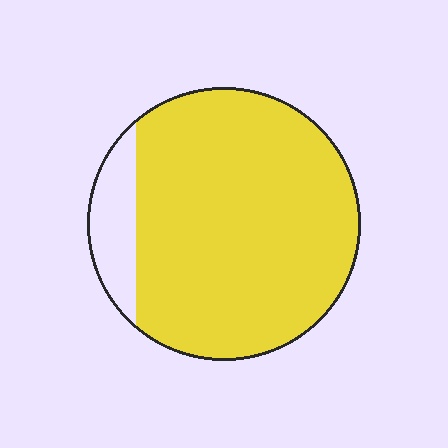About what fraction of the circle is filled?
About seven eighths (7/8).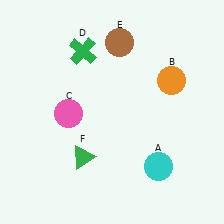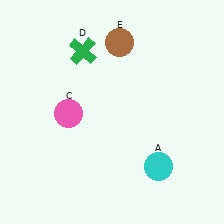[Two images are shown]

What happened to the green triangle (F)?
The green triangle (F) was removed in Image 2. It was in the bottom-left area of Image 1.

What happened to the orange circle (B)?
The orange circle (B) was removed in Image 2. It was in the top-right area of Image 1.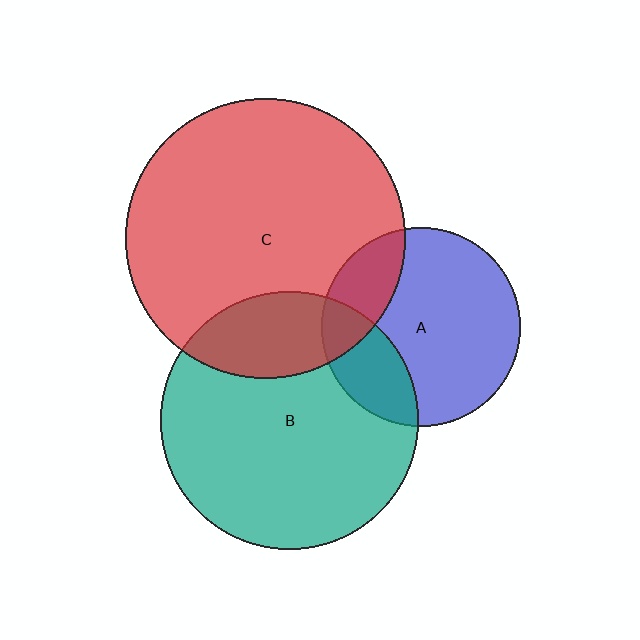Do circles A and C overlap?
Yes.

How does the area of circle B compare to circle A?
Approximately 1.7 times.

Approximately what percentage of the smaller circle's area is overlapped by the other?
Approximately 20%.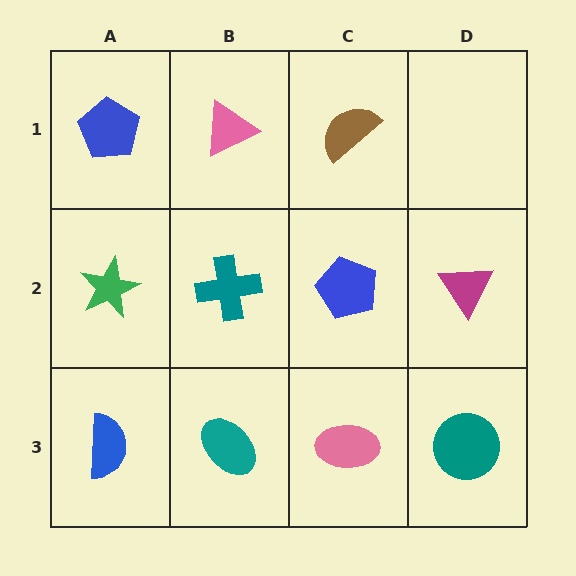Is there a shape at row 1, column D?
No, that cell is empty.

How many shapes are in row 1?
3 shapes.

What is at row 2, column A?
A green star.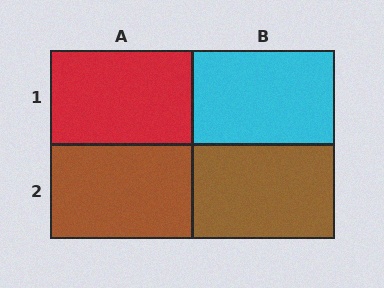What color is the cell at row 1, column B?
Cyan.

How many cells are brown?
2 cells are brown.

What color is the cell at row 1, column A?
Red.